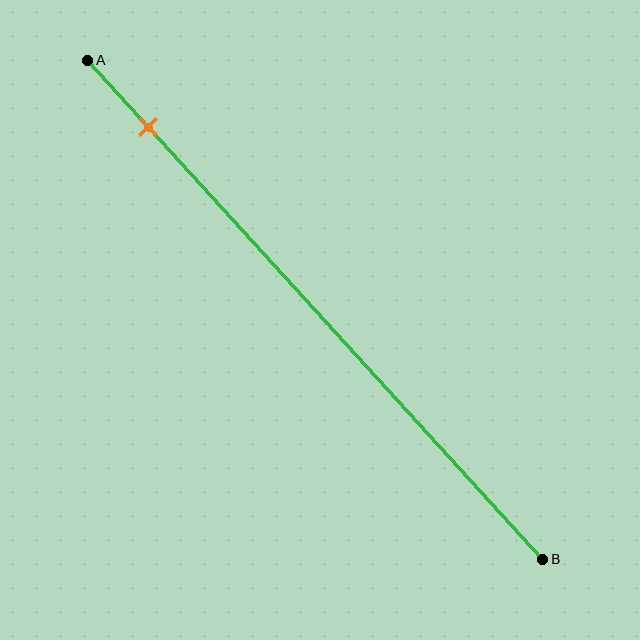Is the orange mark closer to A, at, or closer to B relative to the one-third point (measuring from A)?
The orange mark is closer to point A than the one-third point of segment AB.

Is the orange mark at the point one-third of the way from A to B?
No, the mark is at about 15% from A, not at the 33% one-third point.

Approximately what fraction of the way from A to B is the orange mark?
The orange mark is approximately 15% of the way from A to B.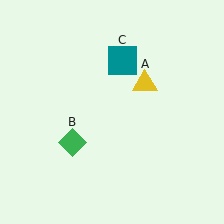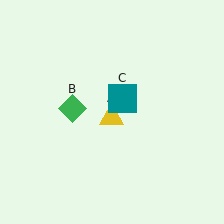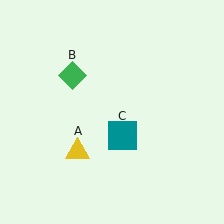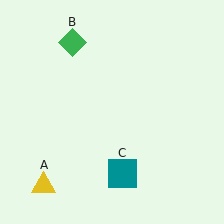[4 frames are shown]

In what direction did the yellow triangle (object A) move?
The yellow triangle (object A) moved down and to the left.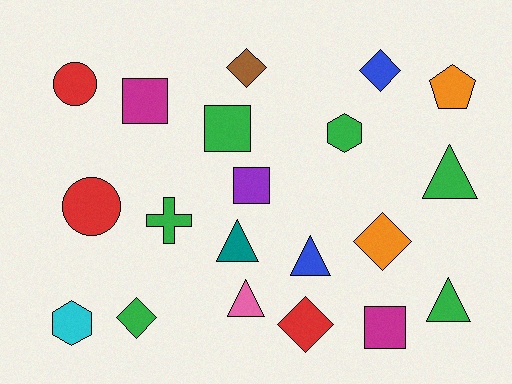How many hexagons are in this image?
There are 2 hexagons.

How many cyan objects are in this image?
There is 1 cyan object.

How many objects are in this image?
There are 20 objects.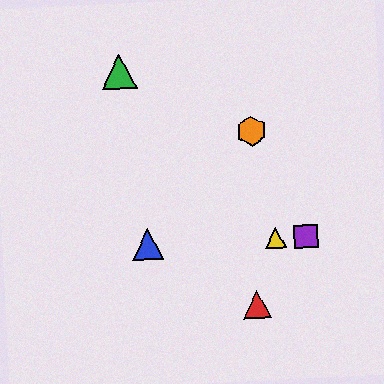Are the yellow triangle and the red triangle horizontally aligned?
No, the yellow triangle is at y≈238 and the red triangle is at y≈304.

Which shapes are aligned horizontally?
The blue triangle, the yellow triangle, the purple square are aligned horizontally.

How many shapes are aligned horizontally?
3 shapes (the blue triangle, the yellow triangle, the purple square) are aligned horizontally.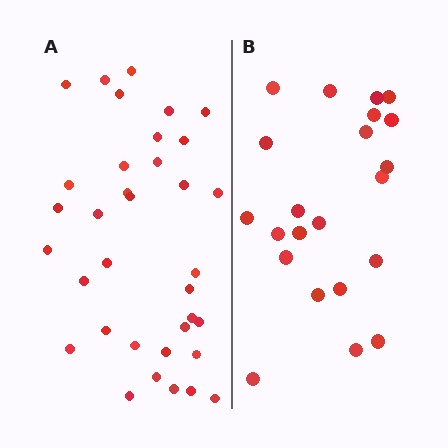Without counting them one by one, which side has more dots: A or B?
Region A (the left region) has more dots.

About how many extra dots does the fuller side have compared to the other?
Region A has approximately 15 more dots than region B.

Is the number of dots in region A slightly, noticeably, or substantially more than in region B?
Region A has substantially more. The ratio is roughly 1.6 to 1.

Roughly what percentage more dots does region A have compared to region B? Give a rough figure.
About 60% more.